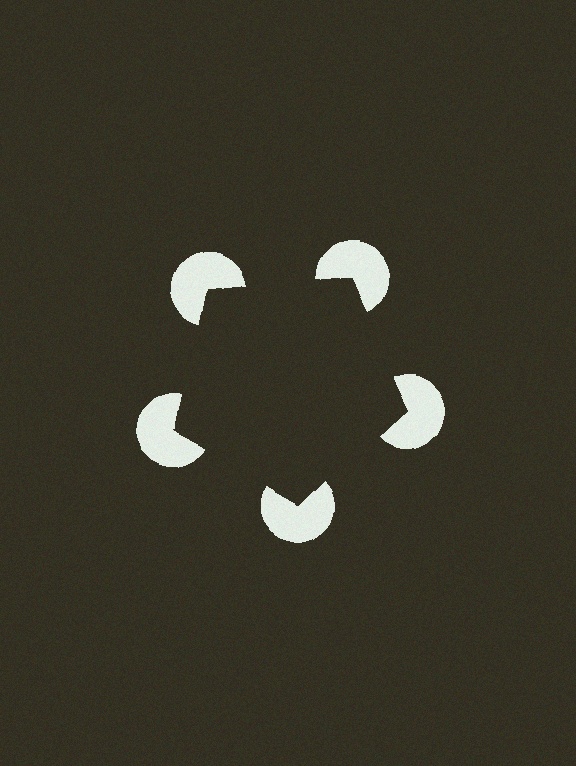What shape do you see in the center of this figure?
An illusory pentagon — its edges are inferred from the aligned wedge cuts in the pac-man discs, not physically drawn.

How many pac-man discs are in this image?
There are 5 — one at each vertex of the illusory pentagon.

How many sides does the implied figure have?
5 sides.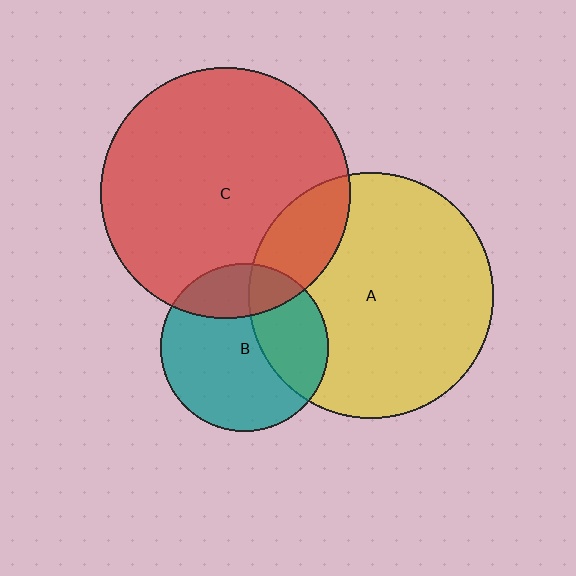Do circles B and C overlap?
Yes.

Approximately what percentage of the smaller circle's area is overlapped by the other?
Approximately 25%.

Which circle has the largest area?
Circle C (red).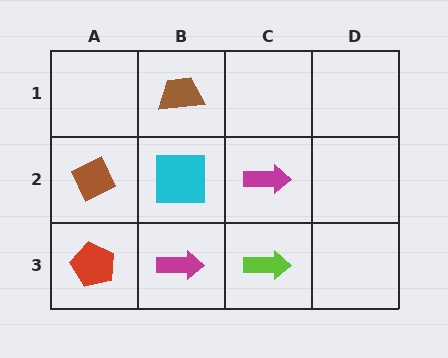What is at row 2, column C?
A magenta arrow.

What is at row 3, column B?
A magenta arrow.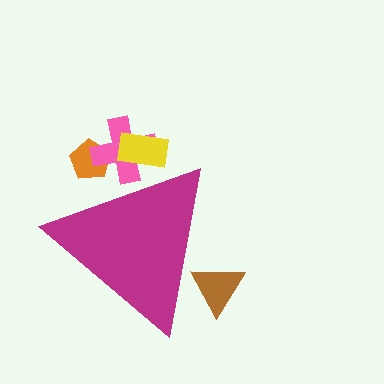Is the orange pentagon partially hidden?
Yes, the orange pentagon is partially hidden behind the magenta triangle.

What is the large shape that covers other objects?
A magenta triangle.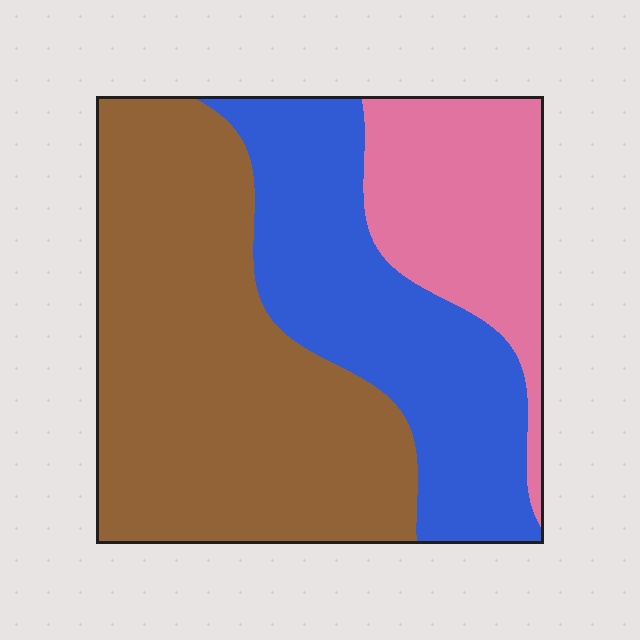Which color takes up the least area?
Pink, at roughly 20%.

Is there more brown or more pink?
Brown.